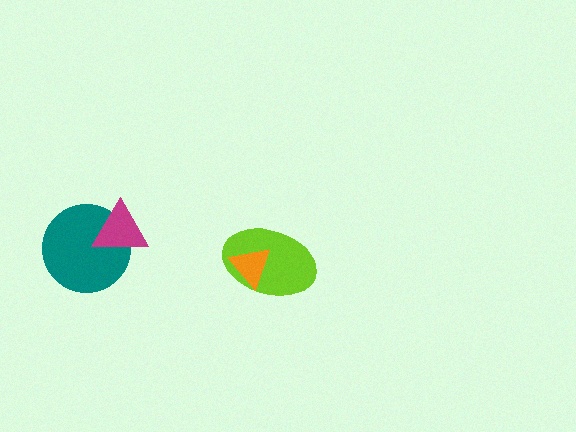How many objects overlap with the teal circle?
1 object overlaps with the teal circle.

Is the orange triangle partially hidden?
No, no other shape covers it.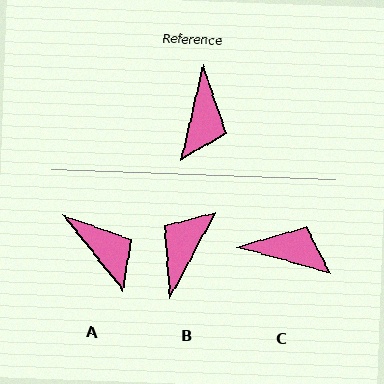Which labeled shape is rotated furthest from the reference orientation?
B, about 165 degrees away.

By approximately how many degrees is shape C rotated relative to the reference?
Approximately 88 degrees counter-clockwise.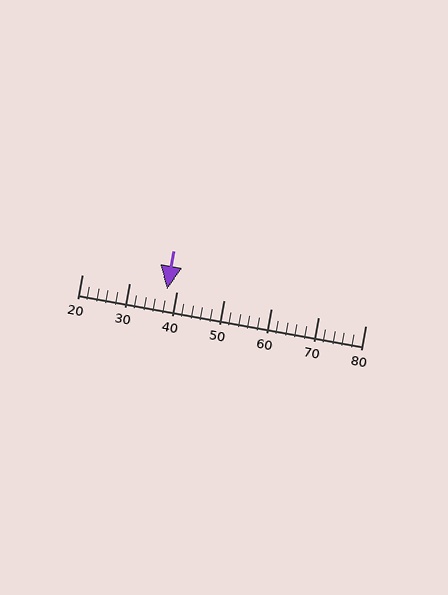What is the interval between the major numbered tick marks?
The major tick marks are spaced 10 units apart.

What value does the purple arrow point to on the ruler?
The purple arrow points to approximately 38.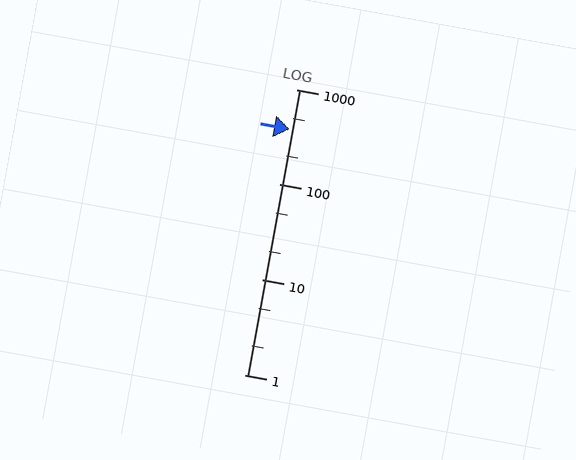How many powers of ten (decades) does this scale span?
The scale spans 3 decades, from 1 to 1000.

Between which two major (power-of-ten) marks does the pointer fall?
The pointer is between 100 and 1000.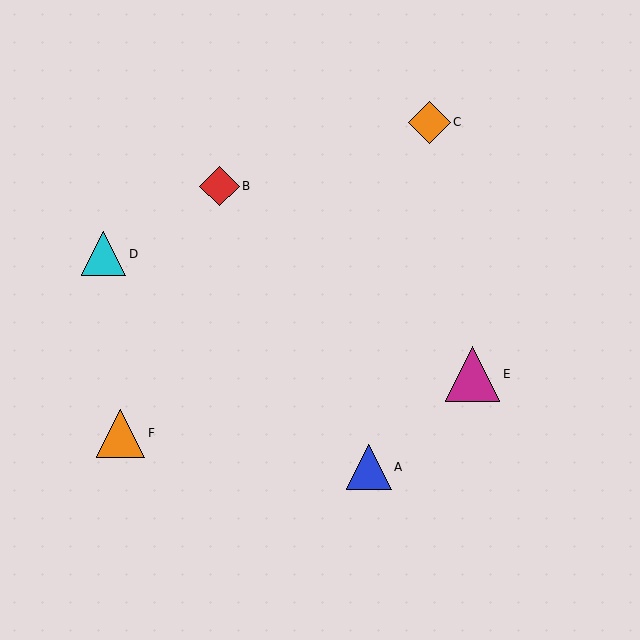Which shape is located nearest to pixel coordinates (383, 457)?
The blue triangle (labeled A) at (369, 467) is nearest to that location.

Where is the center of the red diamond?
The center of the red diamond is at (220, 186).